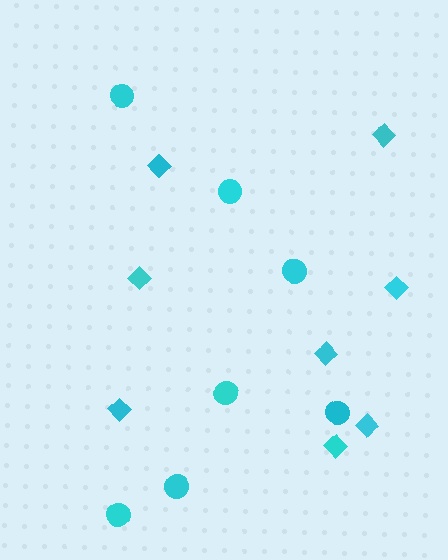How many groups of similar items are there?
There are 2 groups: one group of diamonds (8) and one group of circles (7).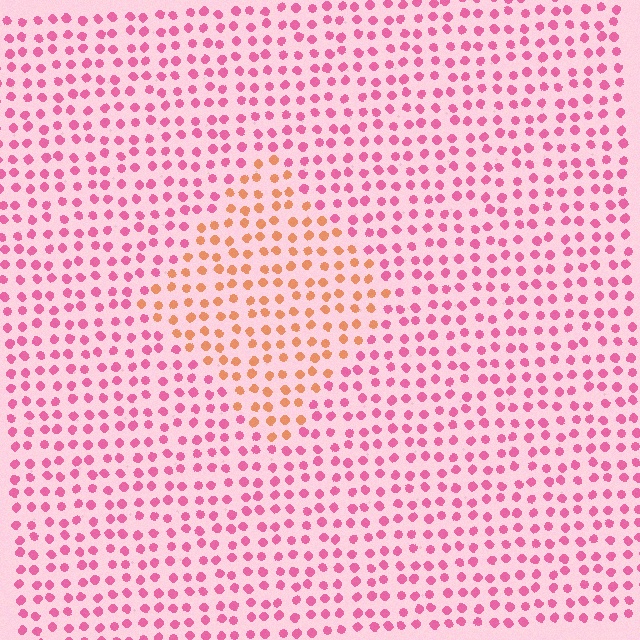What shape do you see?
I see a diamond.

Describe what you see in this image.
The image is filled with small pink elements in a uniform arrangement. A diamond-shaped region is visible where the elements are tinted to a slightly different hue, forming a subtle color boundary.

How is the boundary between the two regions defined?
The boundary is defined purely by a slight shift in hue (about 48 degrees). Spacing, size, and orientation are identical on both sides.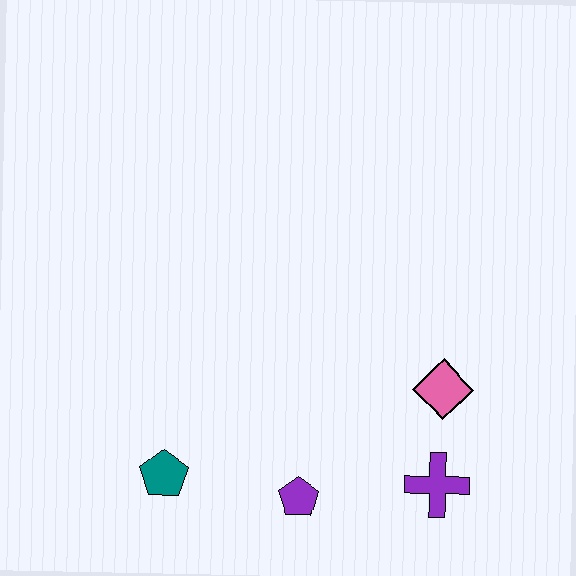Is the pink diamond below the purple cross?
No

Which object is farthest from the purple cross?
The teal pentagon is farthest from the purple cross.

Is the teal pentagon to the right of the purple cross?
No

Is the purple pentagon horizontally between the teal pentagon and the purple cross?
Yes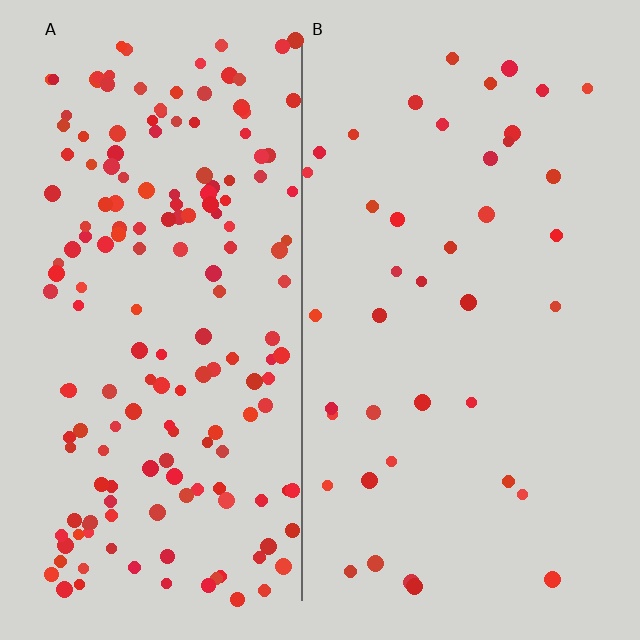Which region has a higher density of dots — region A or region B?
A (the left).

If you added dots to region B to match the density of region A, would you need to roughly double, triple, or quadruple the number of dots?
Approximately quadruple.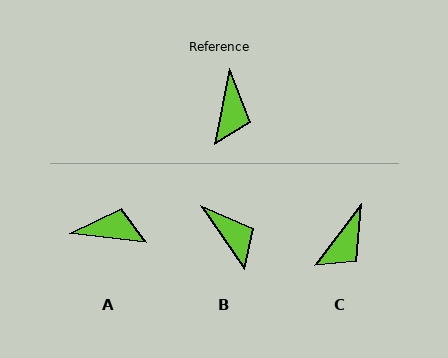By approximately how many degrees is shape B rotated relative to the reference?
Approximately 45 degrees counter-clockwise.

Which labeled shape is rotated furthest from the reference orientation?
A, about 94 degrees away.